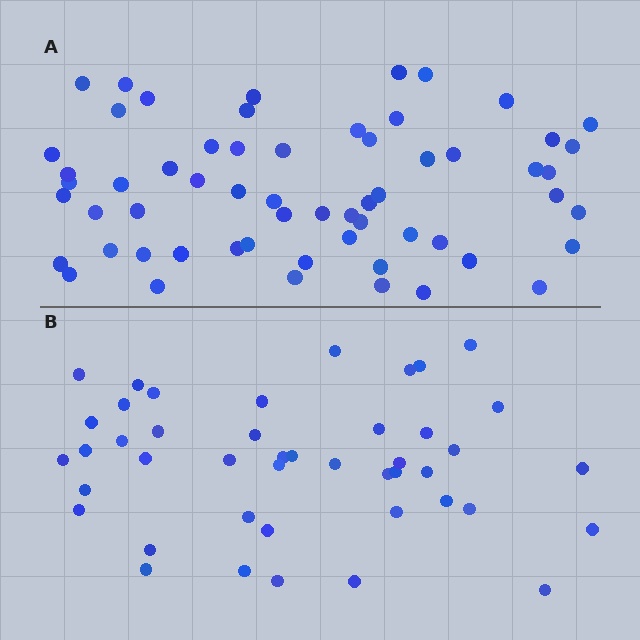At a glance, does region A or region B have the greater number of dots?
Region A (the top region) has more dots.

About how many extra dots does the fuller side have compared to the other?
Region A has approximately 15 more dots than region B.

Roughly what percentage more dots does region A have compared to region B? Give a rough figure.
About 35% more.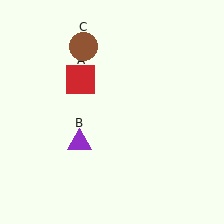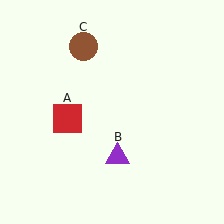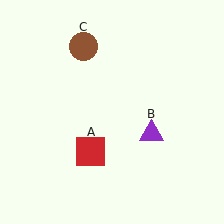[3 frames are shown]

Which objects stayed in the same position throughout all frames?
Brown circle (object C) remained stationary.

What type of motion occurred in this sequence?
The red square (object A), purple triangle (object B) rotated counterclockwise around the center of the scene.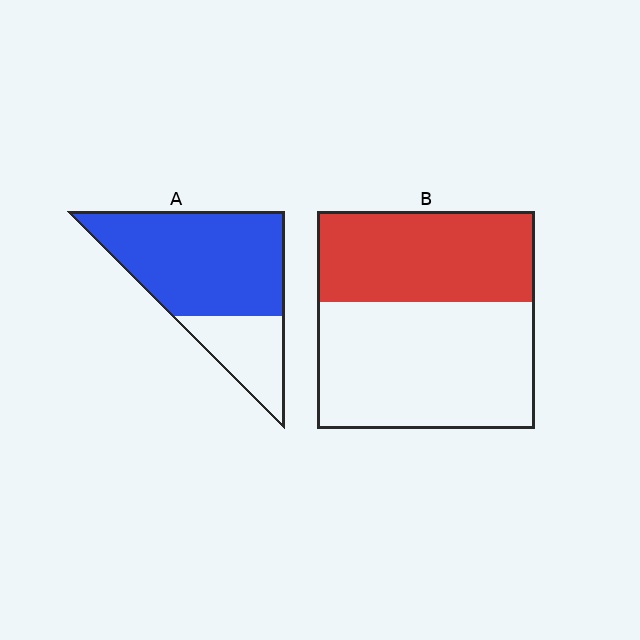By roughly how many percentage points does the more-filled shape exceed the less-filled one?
By roughly 30 percentage points (A over B).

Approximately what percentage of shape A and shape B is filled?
A is approximately 75% and B is approximately 40%.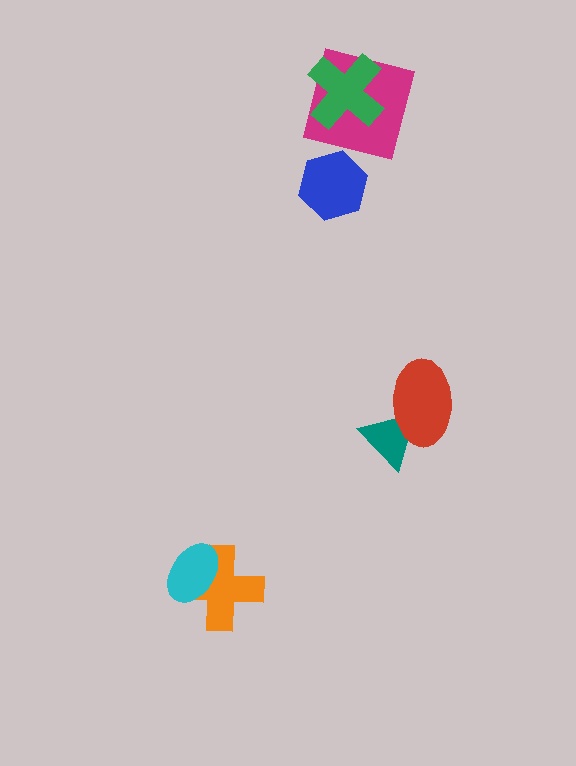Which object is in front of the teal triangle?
The red ellipse is in front of the teal triangle.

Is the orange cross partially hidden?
Yes, it is partially covered by another shape.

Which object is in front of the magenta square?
The green cross is in front of the magenta square.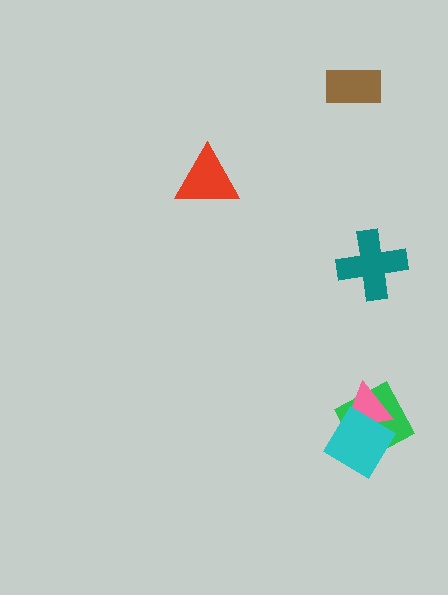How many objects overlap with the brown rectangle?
0 objects overlap with the brown rectangle.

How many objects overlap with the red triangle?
0 objects overlap with the red triangle.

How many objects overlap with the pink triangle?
2 objects overlap with the pink triangle.